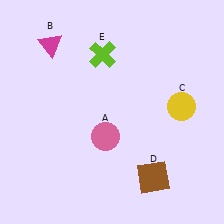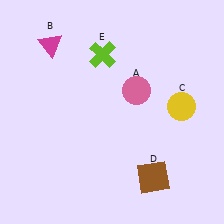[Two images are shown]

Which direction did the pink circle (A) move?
The pink circle (A) moved up.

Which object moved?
The pink circle (A) moved up.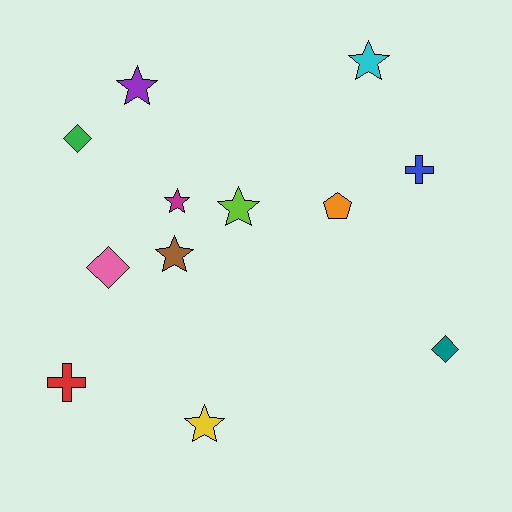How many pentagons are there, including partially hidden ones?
There is 1 pentagon.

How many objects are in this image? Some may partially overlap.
There are 12 objects.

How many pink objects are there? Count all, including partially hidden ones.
There is 1 pink object.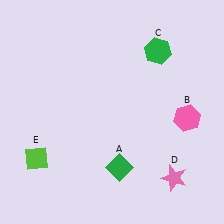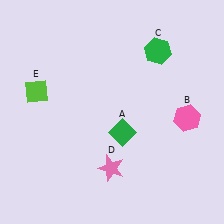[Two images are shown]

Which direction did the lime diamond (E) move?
The lime diamond (E) moved up.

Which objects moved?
The objects that moved are: the green diamond (A), the pink star (D), the lime diamond (E).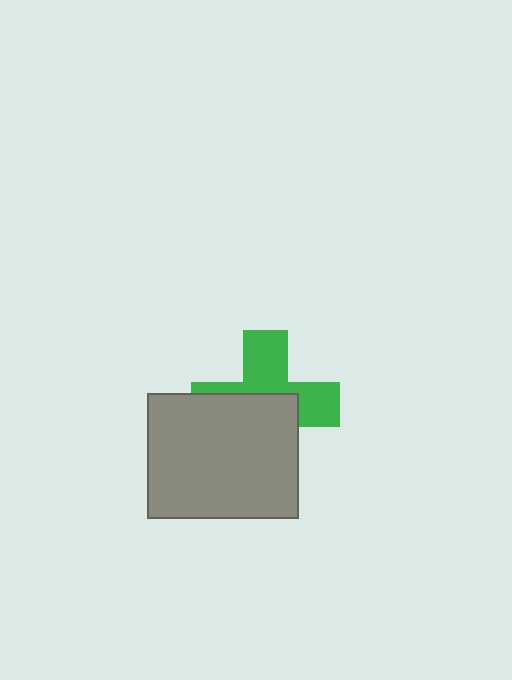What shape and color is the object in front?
The object in front is a gray rectangle.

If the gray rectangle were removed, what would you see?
You would see the complete green cross.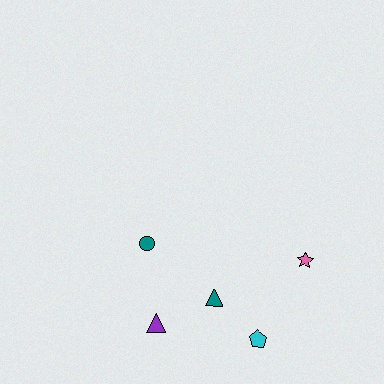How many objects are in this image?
There are 5 objects.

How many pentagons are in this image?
There is 1 pentagon.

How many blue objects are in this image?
There are no blue objects.